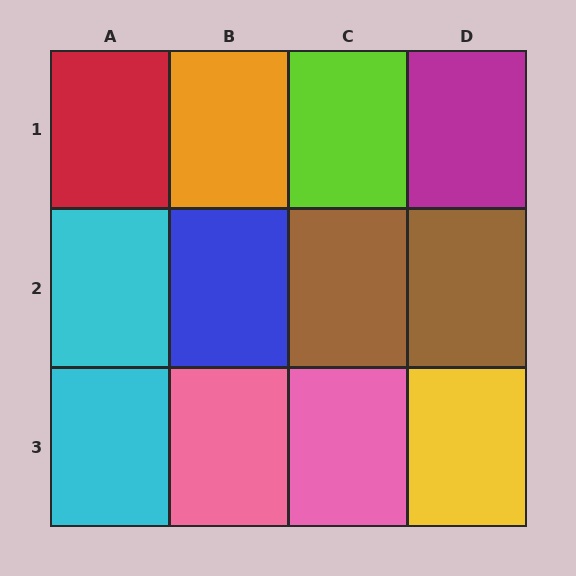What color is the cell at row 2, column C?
Brown.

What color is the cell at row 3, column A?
Cyan.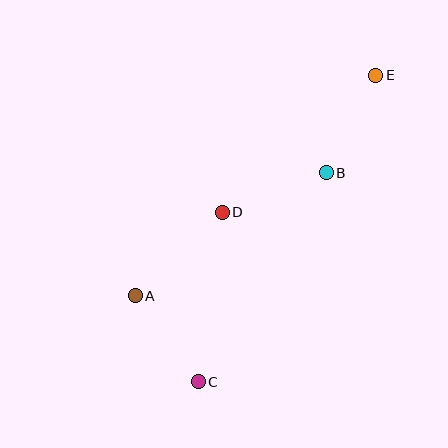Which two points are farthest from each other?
Points C and E are farthest from each other.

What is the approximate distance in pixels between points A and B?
The distance between A and B is approximately 227 pixels.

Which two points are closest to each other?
Points A and C are closest to each other.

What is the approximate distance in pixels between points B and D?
The distance between B and D is approximately 111 pixels.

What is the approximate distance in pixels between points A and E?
The distance between A and E is approximately 327 pixels.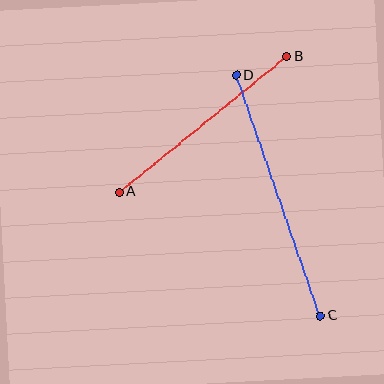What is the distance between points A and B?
The distance is approximately 216 pixels.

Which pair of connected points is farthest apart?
Points C and D are farthest apart.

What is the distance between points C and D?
The distance is approximately 254 pixels.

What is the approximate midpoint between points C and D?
The midpoint is at approximately (278, 196) pixels.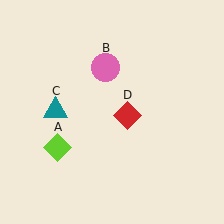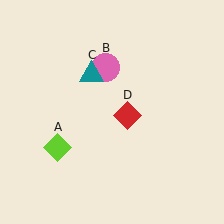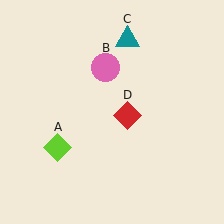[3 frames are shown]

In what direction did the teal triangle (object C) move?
The teal triangle (object C) moved up and to the right.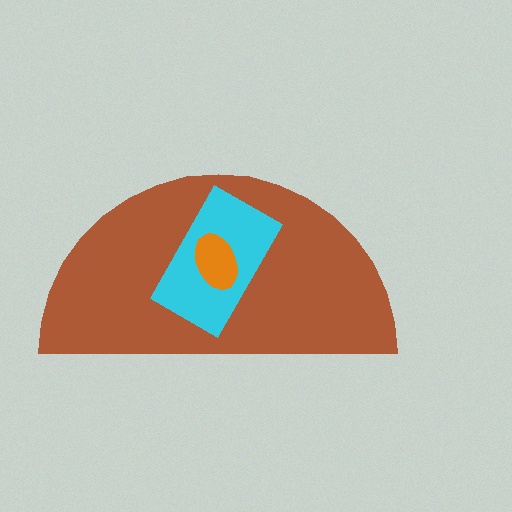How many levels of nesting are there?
3.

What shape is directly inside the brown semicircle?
The cyan rectangle.